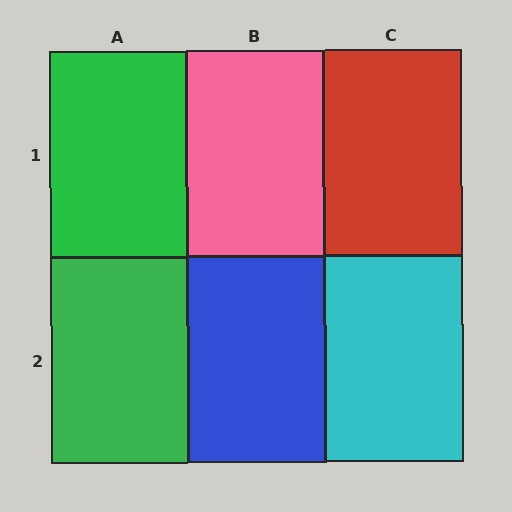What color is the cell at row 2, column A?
Green.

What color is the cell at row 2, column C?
Cyan.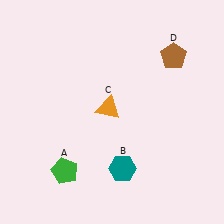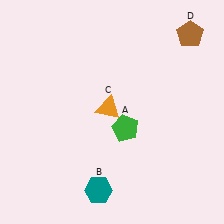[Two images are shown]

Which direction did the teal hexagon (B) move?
The teal hexagon (B) moved left.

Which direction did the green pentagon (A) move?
The green pentagon (A) moved right.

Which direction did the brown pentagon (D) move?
The brown pentagon (D) moved up.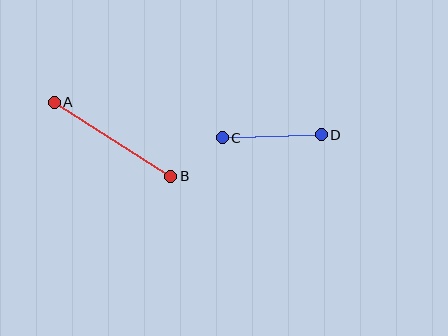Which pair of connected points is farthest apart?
Points A and B are farthest apart.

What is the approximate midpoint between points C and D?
The midpoint is at approximately (272, 136) pixels.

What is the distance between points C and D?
The distance is approximately 99 pixels.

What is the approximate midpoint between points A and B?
The midpoint is at approximately (112, 139) pixels.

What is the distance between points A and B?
The distance is approximately 138 pixels.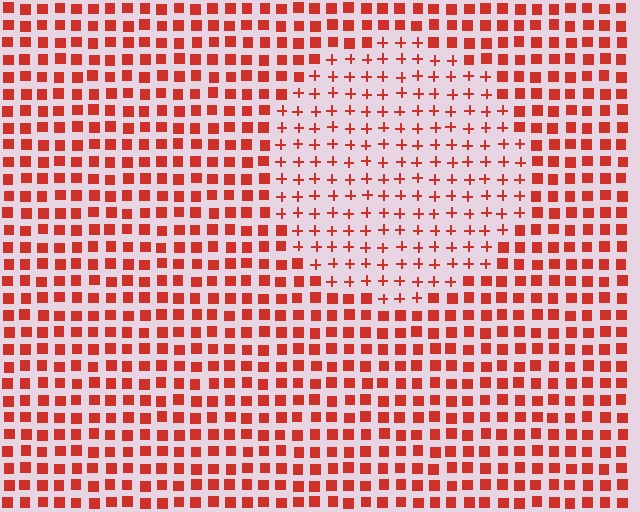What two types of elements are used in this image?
The image uses plus signs inside the circle region and squares outside it.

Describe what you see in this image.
The image is filled with small red elements arranged in a uniform grid. A circle-shaped region contains plus signs, while the surrounding area contains squares. The boundary is defined purely by the change in element shape.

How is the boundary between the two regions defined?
The boundary is defined by a change in element shape: plus signs inside vs. squares outside. All elements share the same color and spacing.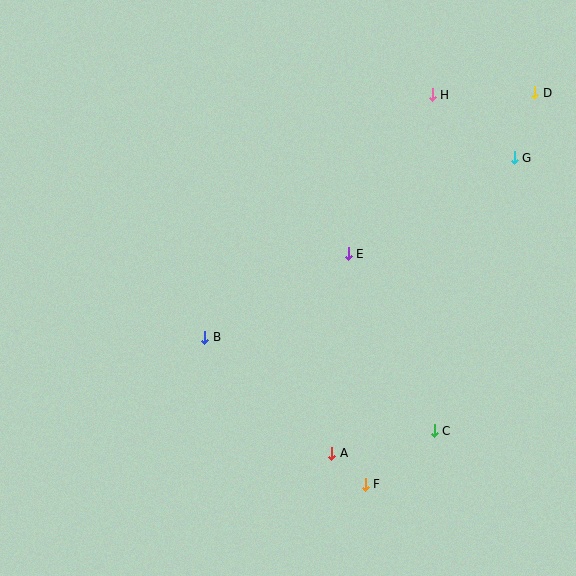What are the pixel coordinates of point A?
Point A is at (332, 453).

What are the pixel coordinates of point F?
Point F is at (365, 484).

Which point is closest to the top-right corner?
Point D is closest to the top-right corner.